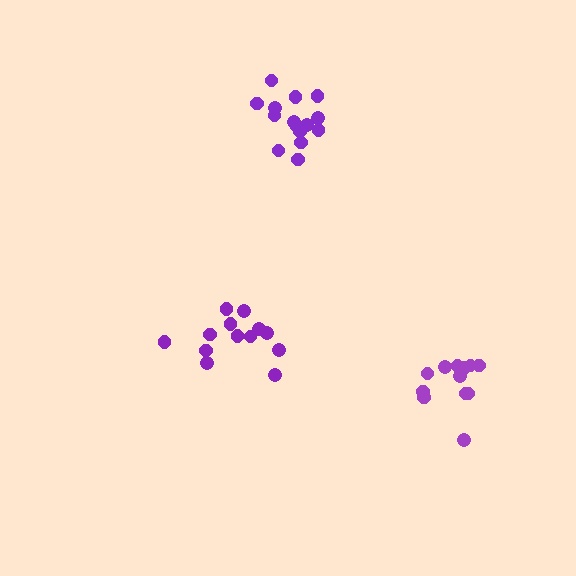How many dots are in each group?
Group 1: 15 dots, Group 2: 12 dots, Group 3: 13 dots (40 total).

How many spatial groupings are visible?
There are 3 spatial groupings.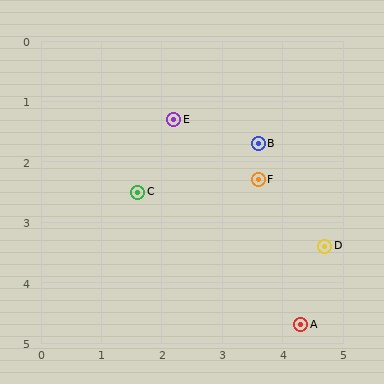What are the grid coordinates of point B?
Point B is at approximately (3.6, 1.7).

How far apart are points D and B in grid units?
Points D and B are about 2.0 grid units apart.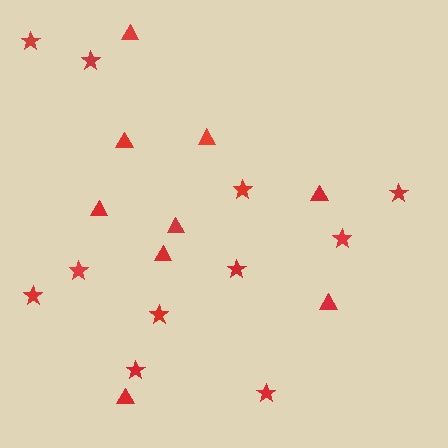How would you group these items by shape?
There are 2 groups: one group of stars (11) and one group of triangles (9).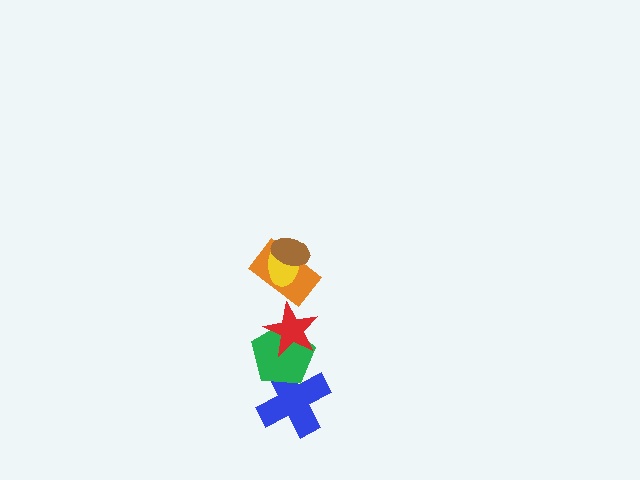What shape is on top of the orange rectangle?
The yellow ellipse is on top of the orange rectangle.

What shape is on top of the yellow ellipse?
The brown ellipse is on top of the yellow ellipse.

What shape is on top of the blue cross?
The green pentagon is on top of the blue cross.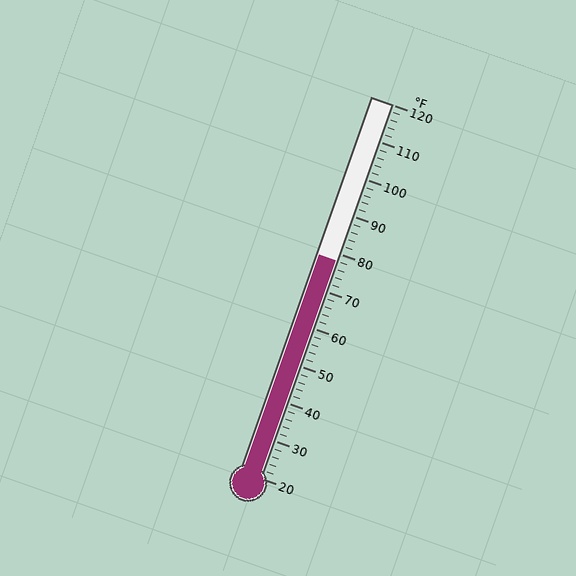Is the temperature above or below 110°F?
The temperature is below 110°F.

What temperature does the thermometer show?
The thermometer shows approximately 78°F.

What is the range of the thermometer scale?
The thermometer scale ranges from 20°F to 120°F.